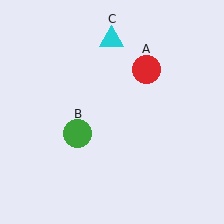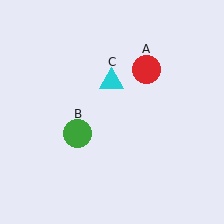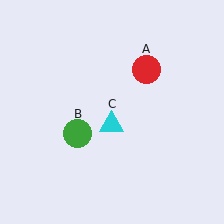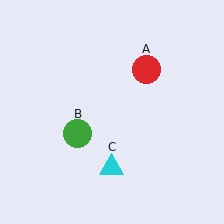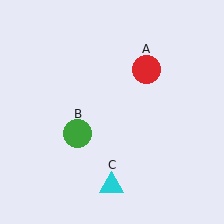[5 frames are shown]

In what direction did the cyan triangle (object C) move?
The cyan triangle (object C) moved down.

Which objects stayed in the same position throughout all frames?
Red circle (object A) and green circle (object B) remained stationary.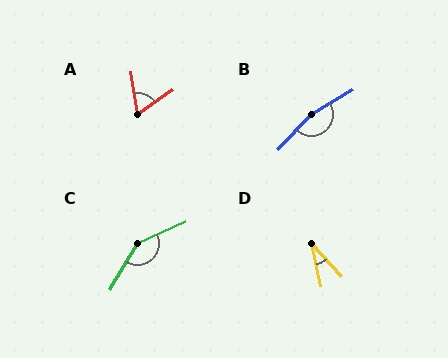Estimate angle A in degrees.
Approximately 63 degrees.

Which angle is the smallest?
D, at approximately 30 degrees.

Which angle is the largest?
B, at approximately 166 degrees.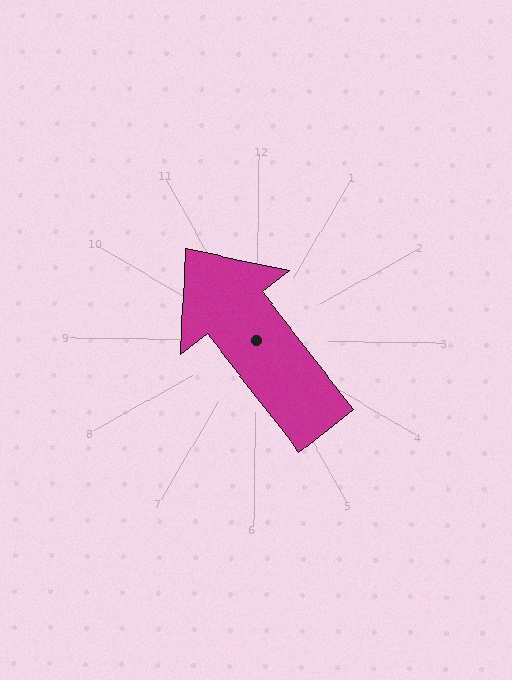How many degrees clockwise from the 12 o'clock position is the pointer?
Approximately 322 degrees.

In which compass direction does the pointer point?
Northwest.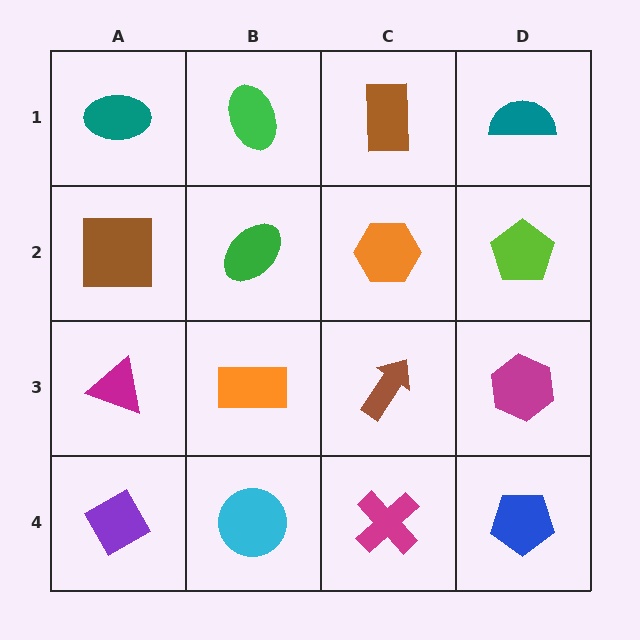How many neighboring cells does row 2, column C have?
4.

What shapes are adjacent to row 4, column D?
A magenta hexagon (row 3, column D), a magenta cross (row 4, column C).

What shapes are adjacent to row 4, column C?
A brown arrow (row 3, column C), a cyan circle (row 4, column B), a blue pentagon (row 4, column D).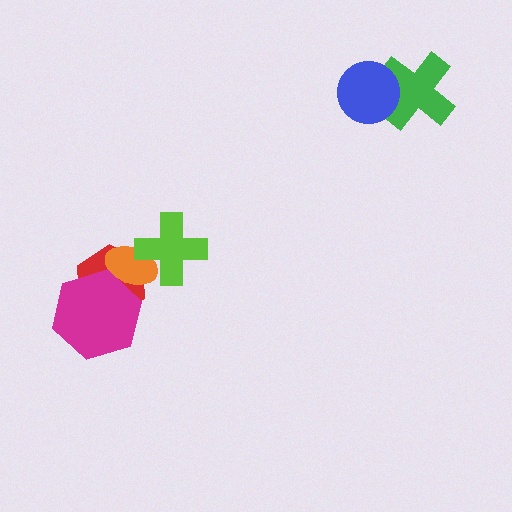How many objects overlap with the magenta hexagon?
2 objects overlap with the magenta hexagon.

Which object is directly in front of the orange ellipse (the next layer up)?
The magenta hexagon is directly in front of the orange ellipse.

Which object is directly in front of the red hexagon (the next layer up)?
The orange ellipse is directly in front of the red hexagon.